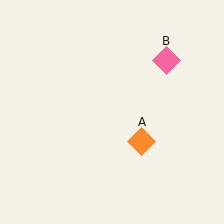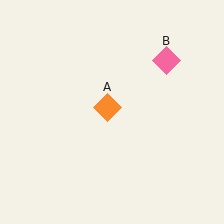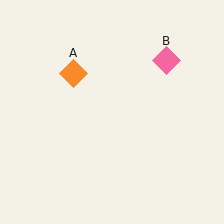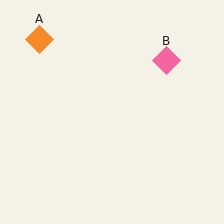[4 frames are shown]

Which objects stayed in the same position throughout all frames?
Pink diamond (object B) remained stationary.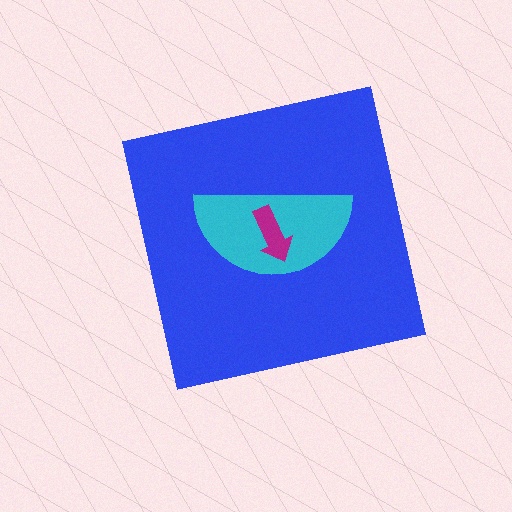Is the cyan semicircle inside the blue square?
Yes.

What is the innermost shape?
The magenta arrow.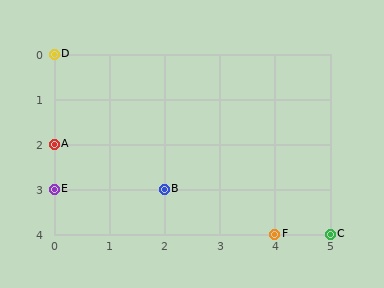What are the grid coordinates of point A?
Point A is at grid coordinates (0, 2).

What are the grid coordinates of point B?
Point B is at grid coordinates (2, 3).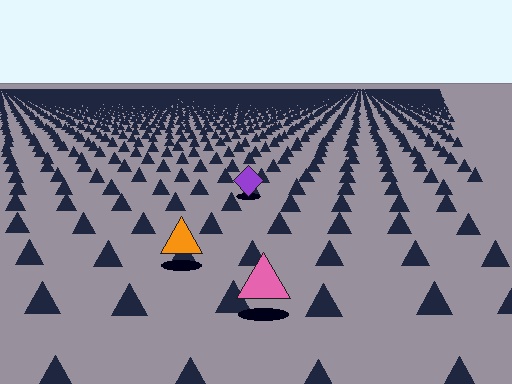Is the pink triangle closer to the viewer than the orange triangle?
Yes. The pink triangle is closer — you can tell from the texture gradient: the ground texture is coarser near it.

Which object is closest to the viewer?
The pink triangle is closest. The texture marks near it are larger and more spread out.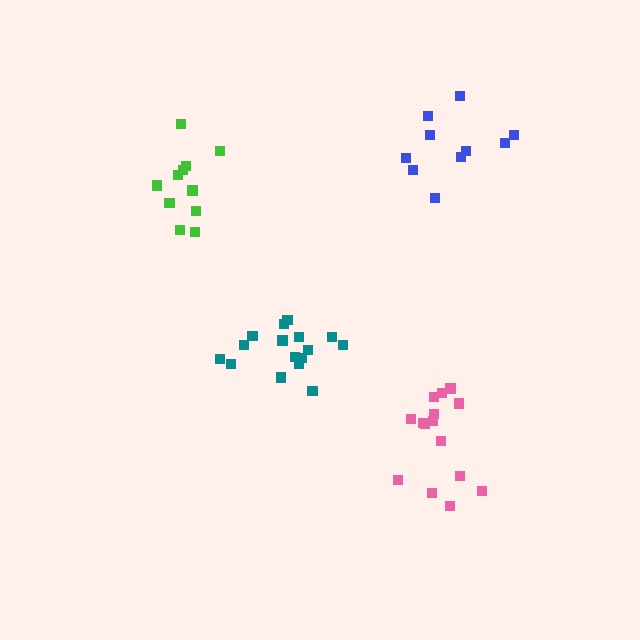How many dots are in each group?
Group 1: 11 dots, Group 2: 10 dots, Group 3: 16 dots, Group 4: 15 dots (52 total).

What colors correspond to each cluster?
The clusters are colored: green, blue, teal, pink.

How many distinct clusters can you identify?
There are 4 distinct clusters.